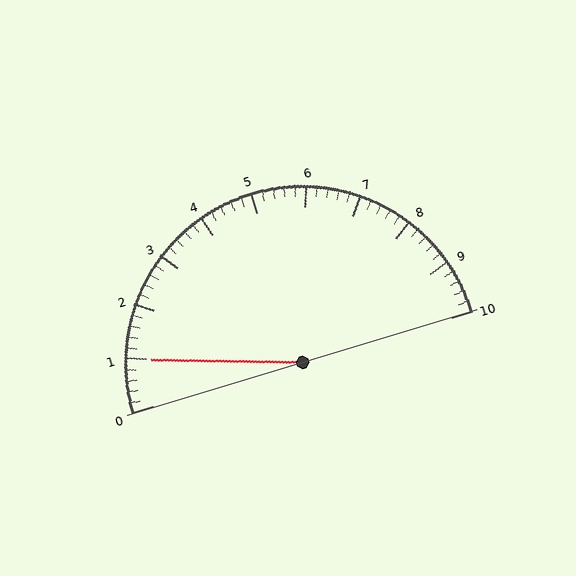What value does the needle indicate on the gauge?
The needle indicates approximately 1.0.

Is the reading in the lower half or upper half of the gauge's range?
The reading is in the lower half of the range (0 to 10).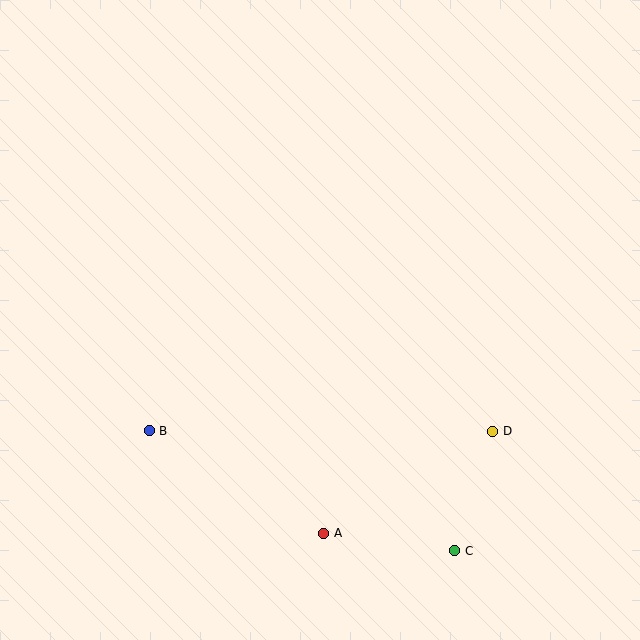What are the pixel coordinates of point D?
Point D is at (493, 431).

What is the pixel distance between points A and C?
The distance between A and C is 132 pixels.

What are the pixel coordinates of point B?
Point B is at (149, 431).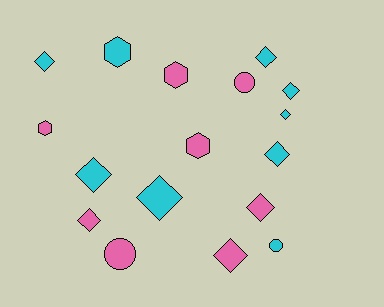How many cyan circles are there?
There is 1 cyan circle.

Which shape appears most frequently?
Diamond, with 10 objects.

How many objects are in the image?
There are 17 objects.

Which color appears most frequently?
Cyan, with 9 objects.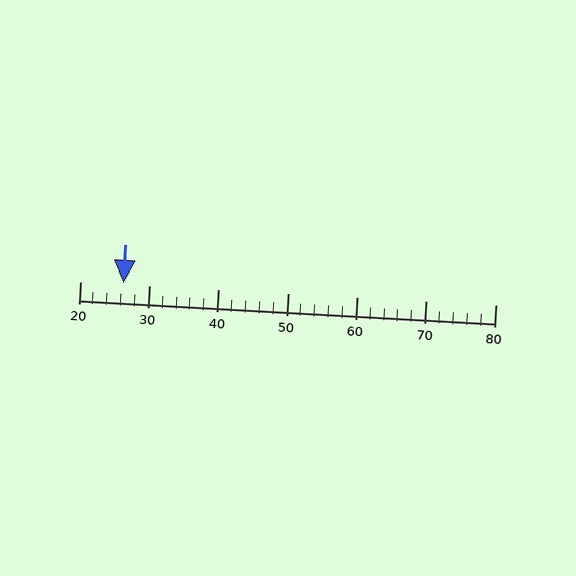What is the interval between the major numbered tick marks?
The major tick marks are spaced 10 units apart.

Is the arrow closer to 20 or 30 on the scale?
The arrow is closer to 30.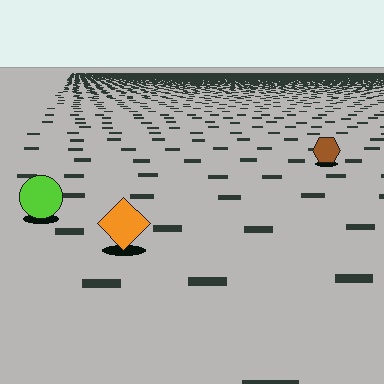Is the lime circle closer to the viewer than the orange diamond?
No. The orange diamond is closer — you can tell from the texture gradient: the ground texture is coarser near it.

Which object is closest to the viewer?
The orange diamond is closest. The texture marks near it are larger and more spread out.